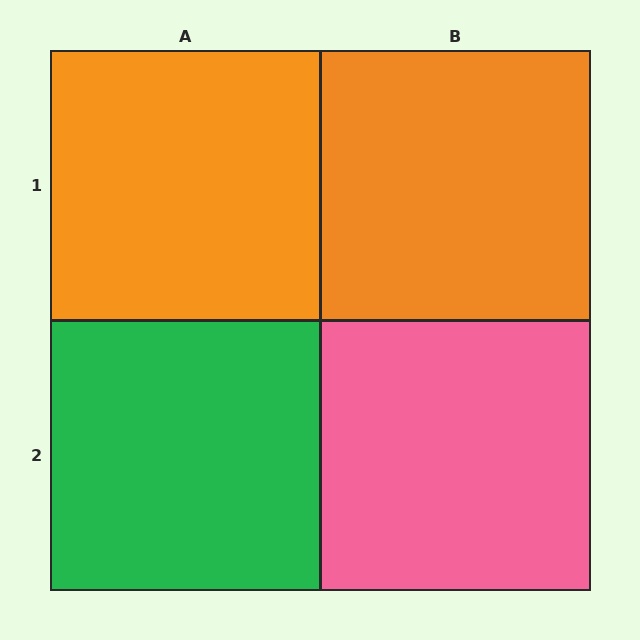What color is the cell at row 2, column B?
Pink.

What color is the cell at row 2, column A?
Green.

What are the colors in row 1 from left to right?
Orange, orange.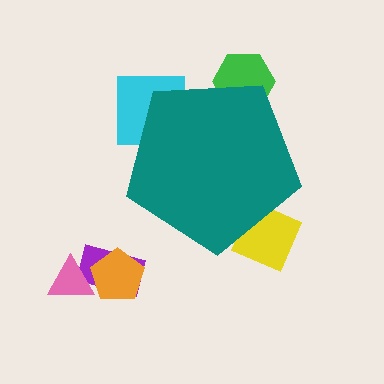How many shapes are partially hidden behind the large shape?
3 shapes are partially hidden.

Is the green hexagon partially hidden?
Yes, the green hexagon is partially hidden behind the teal pentagon.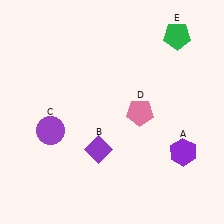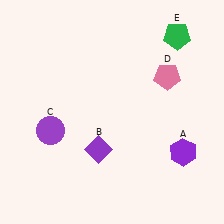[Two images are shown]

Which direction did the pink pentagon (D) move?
The pink pentagon (D) moved up.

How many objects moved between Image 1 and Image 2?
1 object moved between the two images.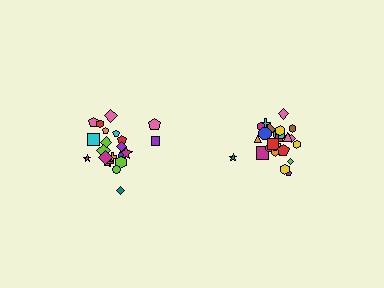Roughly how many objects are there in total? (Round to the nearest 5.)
Roughly 45 objects in total.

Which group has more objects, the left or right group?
The right group.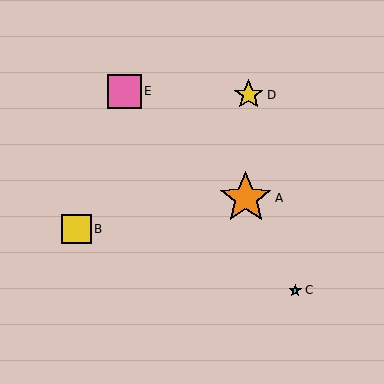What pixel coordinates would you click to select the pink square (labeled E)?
Click at (124, 91) to select the pink square E.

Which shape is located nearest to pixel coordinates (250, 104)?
The yellow star (labeled D) at (249, 95) is nearest to that location.